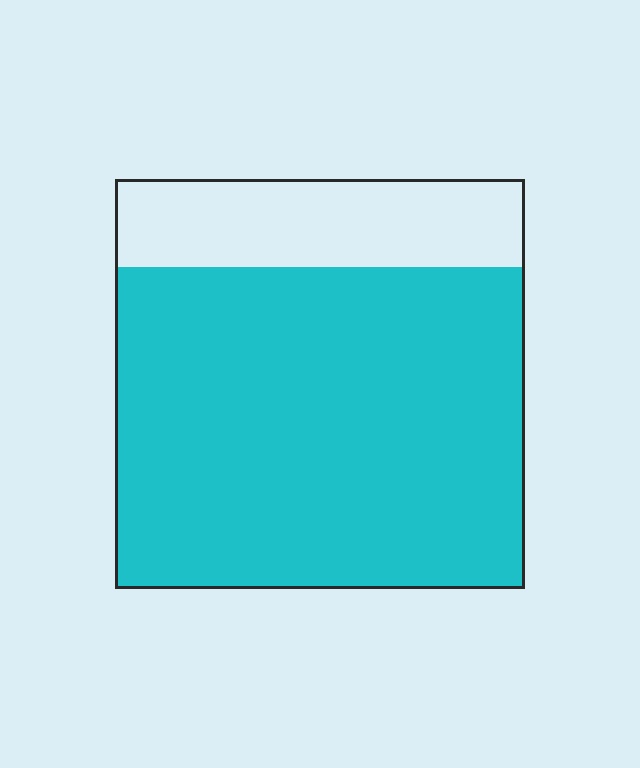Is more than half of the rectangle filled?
Yes.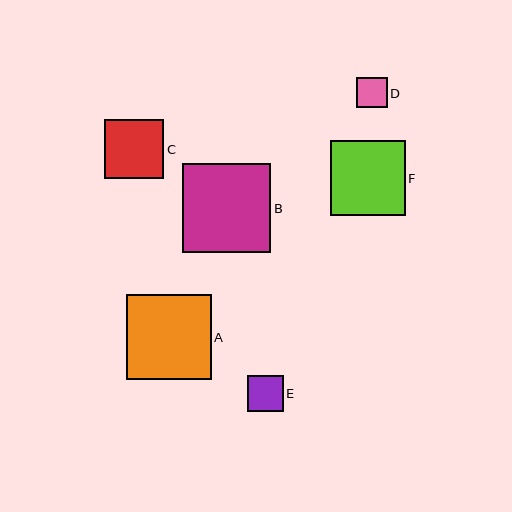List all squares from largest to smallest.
From largest to smallest: B, A, F, C, E, D.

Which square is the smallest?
Square D is the smallest with a size of approximately 30 pixels.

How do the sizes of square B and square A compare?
Square B and square A are approximately the same size.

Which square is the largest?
Square B is the largest with a size of approximately 88 pixels.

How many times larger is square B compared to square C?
Square B is approximately 1.5 times the size of square C.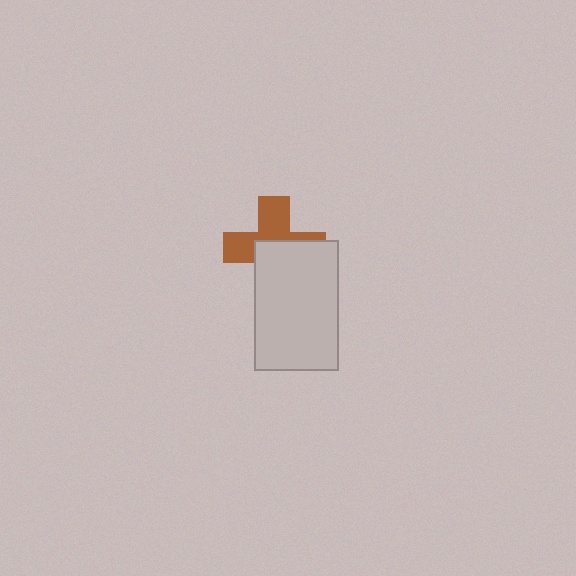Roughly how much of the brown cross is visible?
About half of it is visible (roughly 48%).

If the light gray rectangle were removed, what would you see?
You would see the complete brown cross.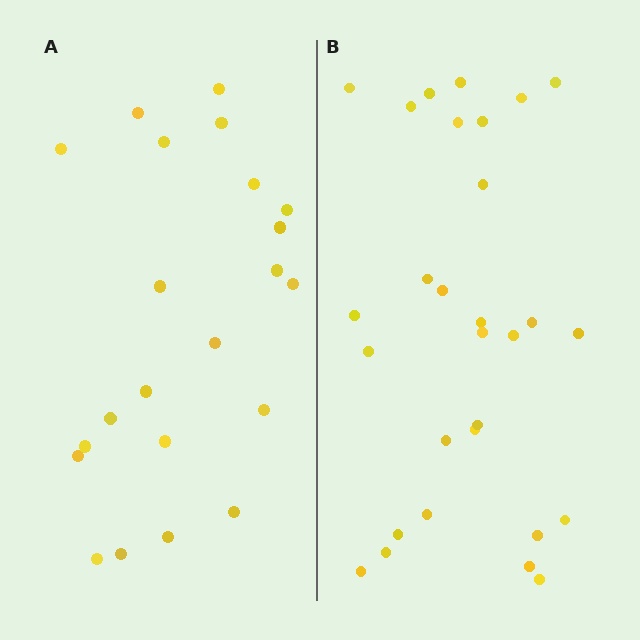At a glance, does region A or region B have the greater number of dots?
Region B (the right region) has more dots.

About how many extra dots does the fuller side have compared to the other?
Region B has roughly 8 or so more dots than region A.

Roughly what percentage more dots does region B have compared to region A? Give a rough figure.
About 30% more.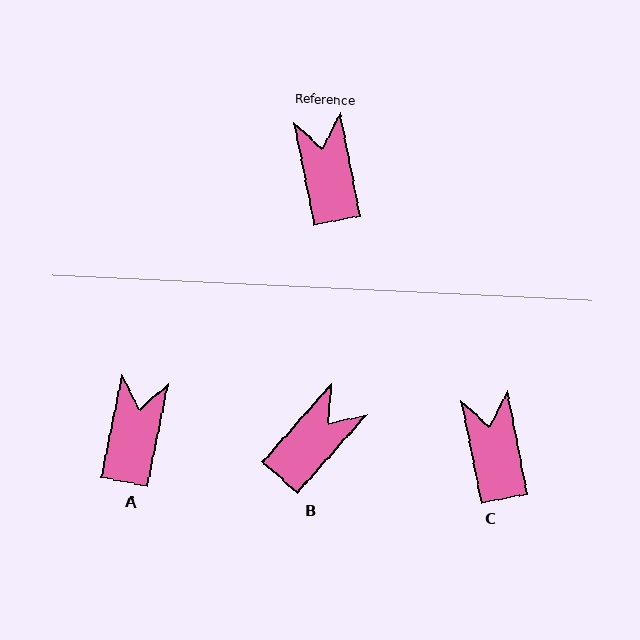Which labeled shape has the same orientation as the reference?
C.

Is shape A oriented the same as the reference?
No, it is off by about 22 degrees.